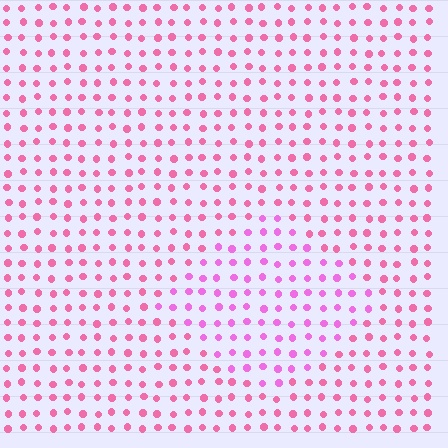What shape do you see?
I see a diamond.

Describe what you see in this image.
The image is filled with small pink elements in a uniform arrangement. A diamond-shaped region is visible where the elements are tinted to a slightly different hue, forming a subtle color boundary.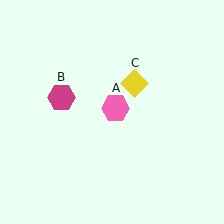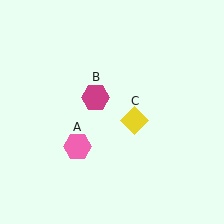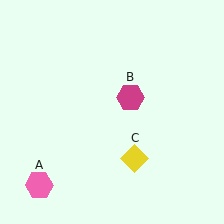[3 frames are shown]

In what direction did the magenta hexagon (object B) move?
The magenta hexagon (object B) moved right.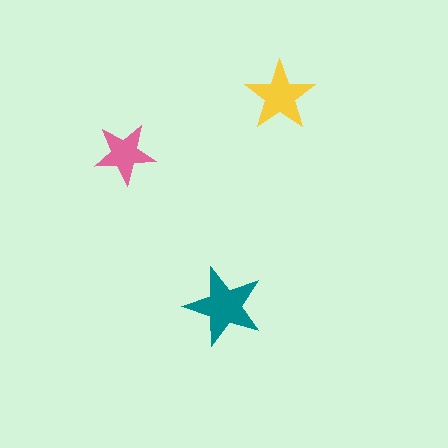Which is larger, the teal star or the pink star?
The teal one.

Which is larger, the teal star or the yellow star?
The teal one.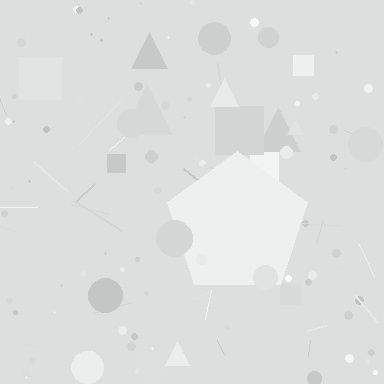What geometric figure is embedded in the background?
A pentagon is embedded in the background.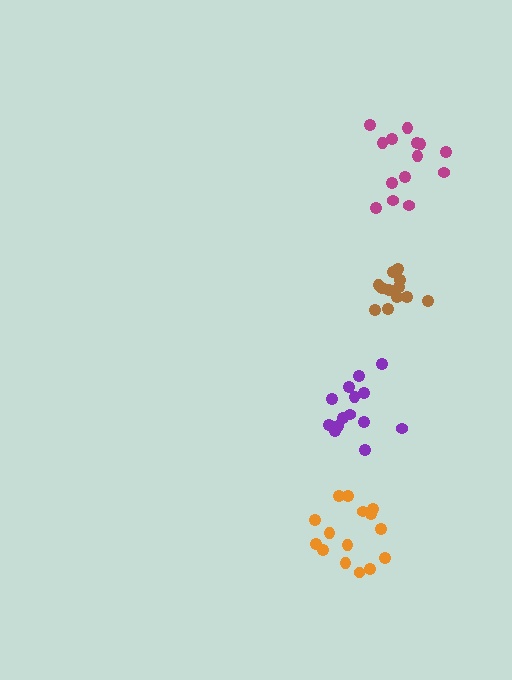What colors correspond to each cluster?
The clusters are colored: purple, magenta, orange, brown.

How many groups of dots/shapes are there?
There are 4 groups.